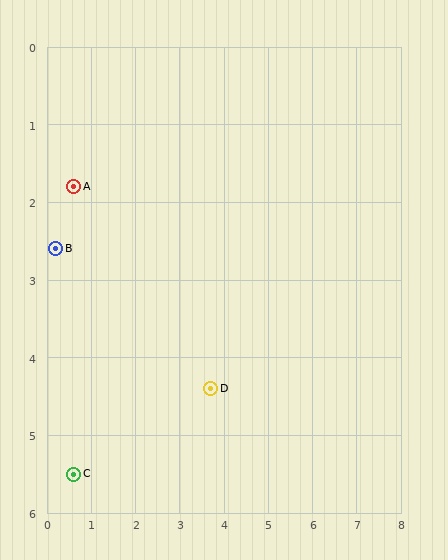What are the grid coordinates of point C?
Point C is at approximately (0.6, 5.5).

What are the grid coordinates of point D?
Point D is at approximately (3.7, 4.4).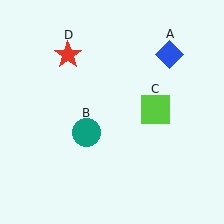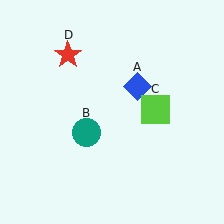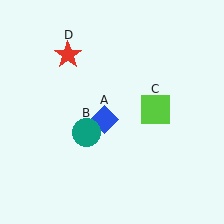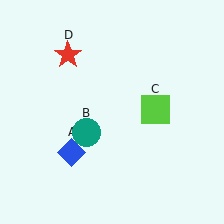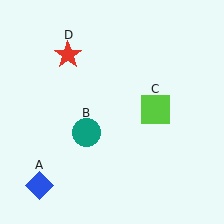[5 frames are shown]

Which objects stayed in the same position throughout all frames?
Teal circle (object B) and lime square (object C) and red star (object D) remained stationary.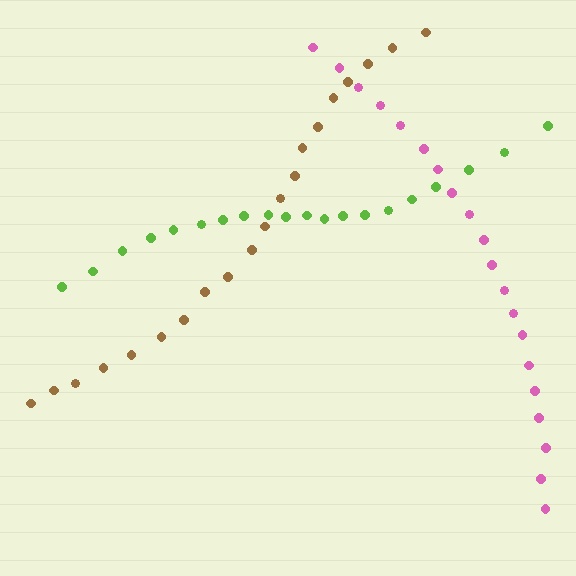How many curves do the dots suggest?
There are 3 distinct paths.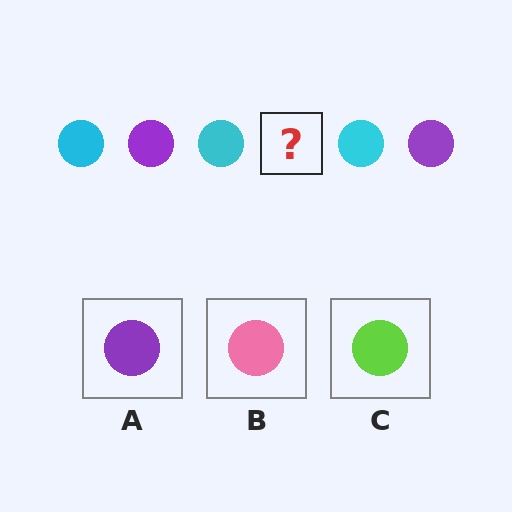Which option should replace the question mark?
Option A.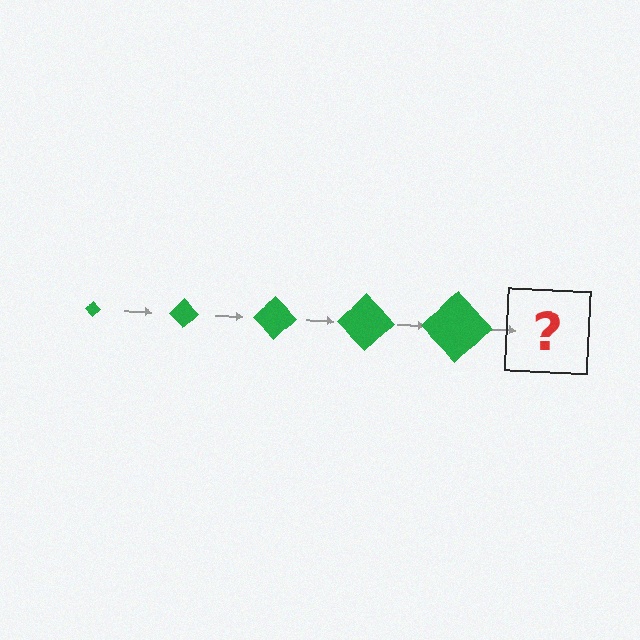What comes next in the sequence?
The next element should be a green diamond, larger than the previous one.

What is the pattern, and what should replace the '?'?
The pattern is that the diamond gets progressively larger each step. The '?' should be a green diamond, larger than the previous one.